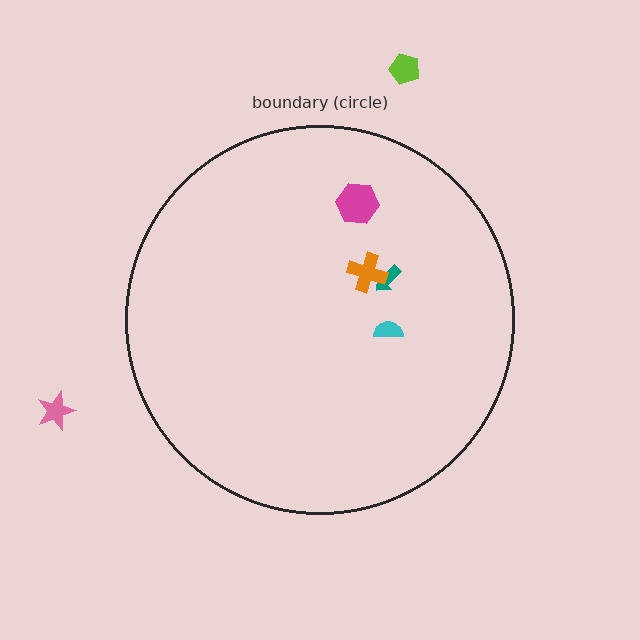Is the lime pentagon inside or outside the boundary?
Outside.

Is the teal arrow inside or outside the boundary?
Inside.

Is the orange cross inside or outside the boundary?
Inside.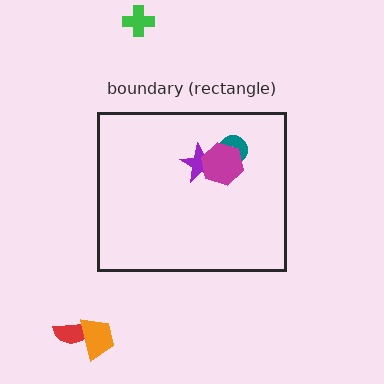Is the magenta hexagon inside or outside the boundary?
Inside.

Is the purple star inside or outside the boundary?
Inside.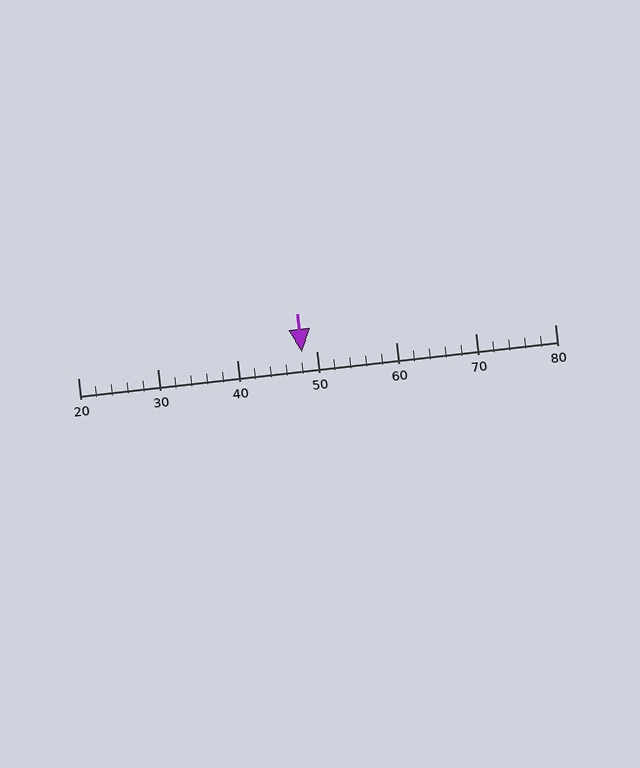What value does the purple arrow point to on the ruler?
The purple arrow points to approximately 48.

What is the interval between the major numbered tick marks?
The major tick marks are spaced 10 units apart.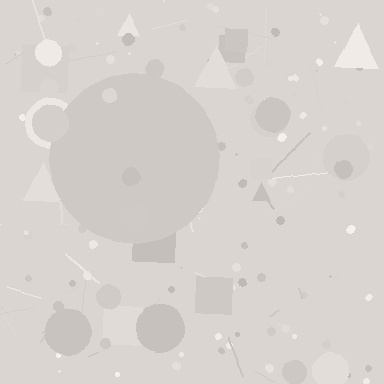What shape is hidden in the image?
A circle is hidden in the image.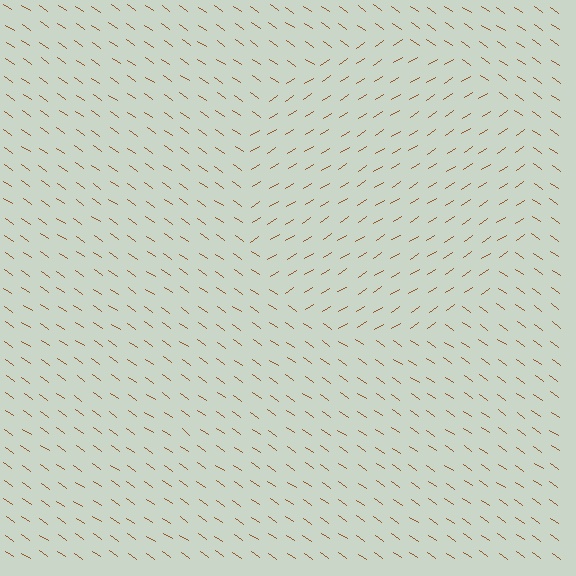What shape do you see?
I see a circle.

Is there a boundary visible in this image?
Yes, there is a texture boundary formed by a change in line orientation.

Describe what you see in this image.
The image is filled with small brown line segments. A circle region in the image has lines oriented differently from the surrounding lines, creating a visible texture boundary.